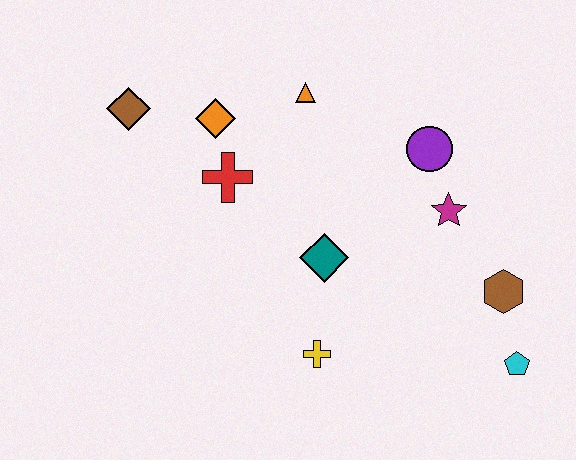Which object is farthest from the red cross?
The cyan pentagon is farthest from the red cross.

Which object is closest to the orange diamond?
The red cross is closest to the orange diamond.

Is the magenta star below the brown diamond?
Yes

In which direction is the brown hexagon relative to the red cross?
The brown hexagon is to the right of the red cross.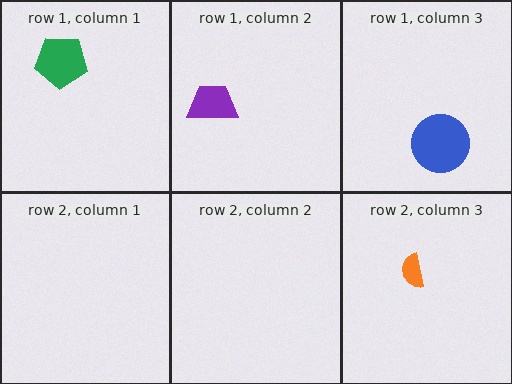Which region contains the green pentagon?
The row 1, column 1 region.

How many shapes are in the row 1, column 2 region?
1.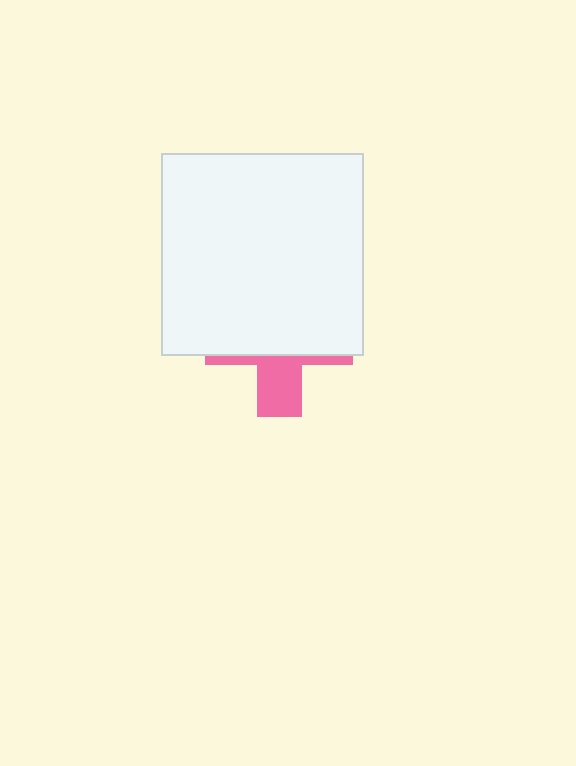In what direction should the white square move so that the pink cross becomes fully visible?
The white square should move up. That is the shortest direction to clear the overlap and leave the pink cross fully visible.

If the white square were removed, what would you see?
You would see the complete pink cross.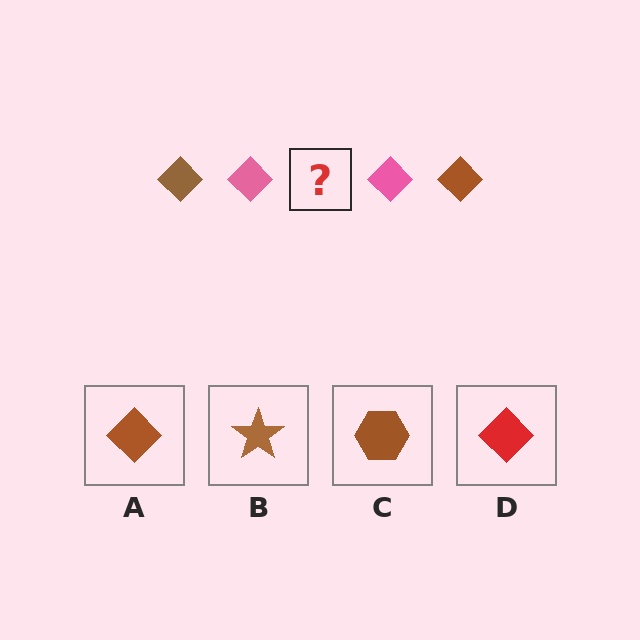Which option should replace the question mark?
Option A.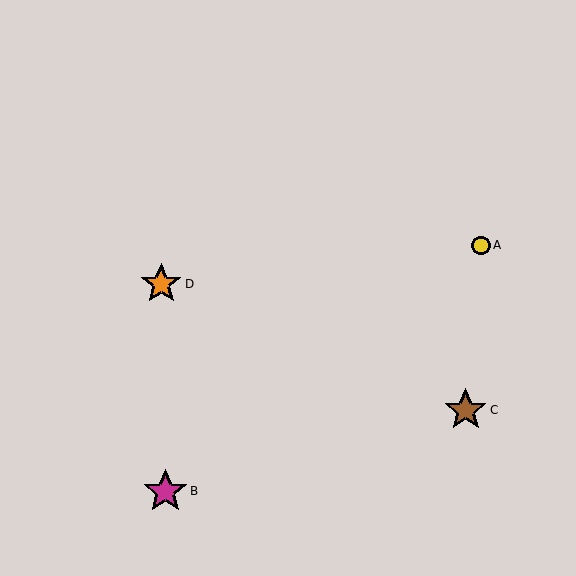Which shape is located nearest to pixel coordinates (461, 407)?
The brown star (labeled C) at (466, 410) is nearest to that location.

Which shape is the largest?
The magenta star (labeled B) is the largest.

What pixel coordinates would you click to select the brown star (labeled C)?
Click at (466, 410) to select the brown star C.